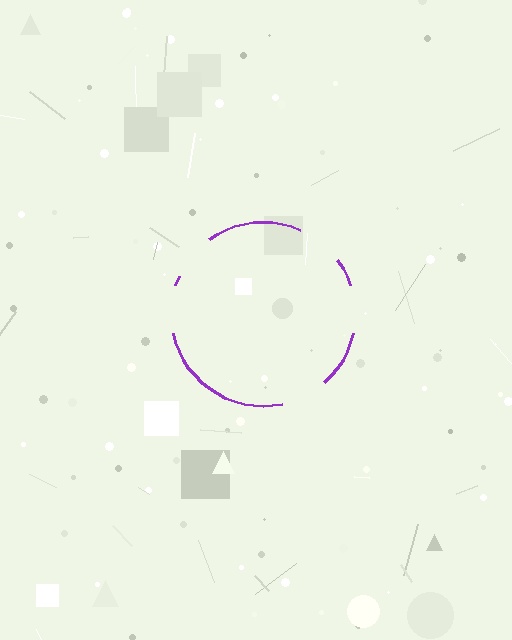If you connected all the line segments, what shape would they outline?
They would outline a circle.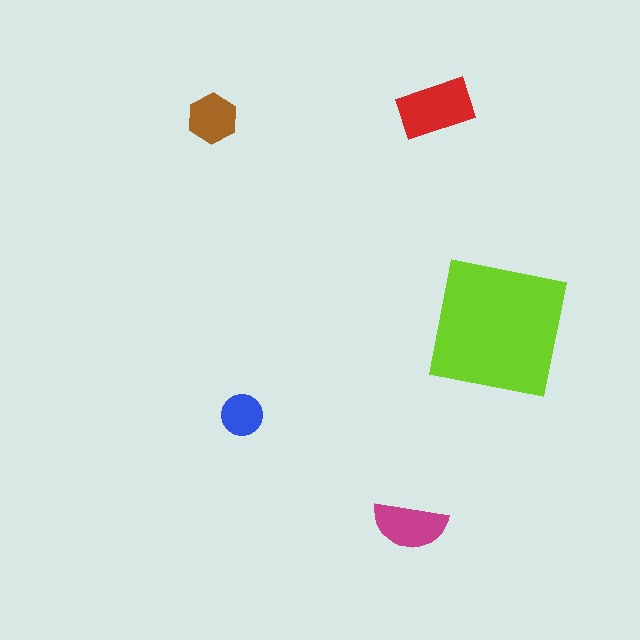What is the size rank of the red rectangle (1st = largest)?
2nd.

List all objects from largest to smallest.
The lime square, the red rectangle, the magenta semicircle, the brown hexagon, the blue circle.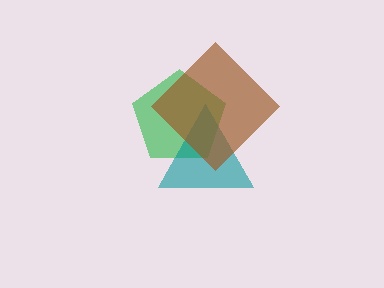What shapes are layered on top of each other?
The layered shapes are: a green pentagon, a teal triangle, a brown diamond.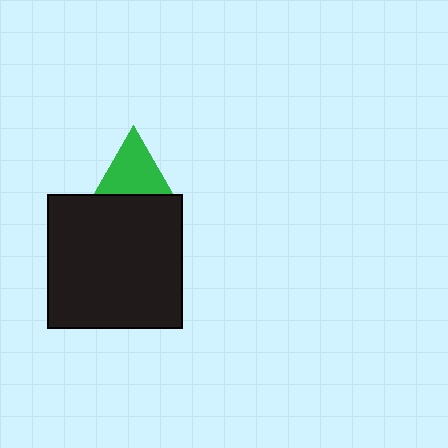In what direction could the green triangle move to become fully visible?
The green triangle could move up. That would shift it out from behind the black square entirely.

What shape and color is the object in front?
The object in front is a black square.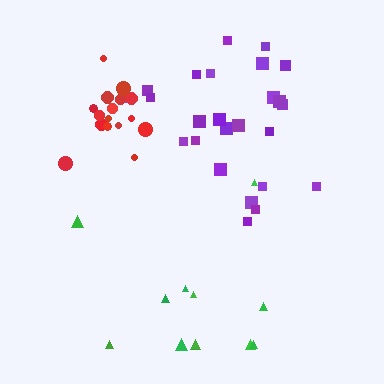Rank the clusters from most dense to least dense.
red, purple, green.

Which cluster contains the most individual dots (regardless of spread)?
Purple (25).